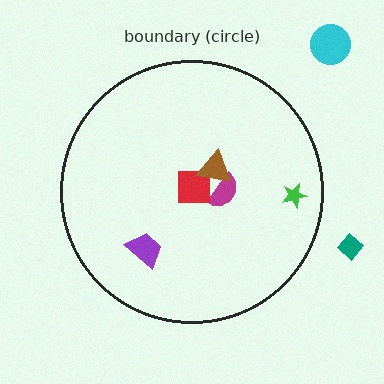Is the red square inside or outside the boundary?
Inside.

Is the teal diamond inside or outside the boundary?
Outside.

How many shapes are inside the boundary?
5 inside, 2 outside.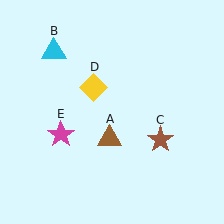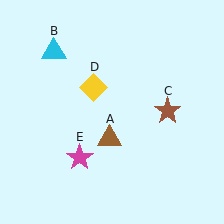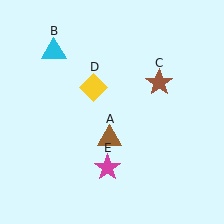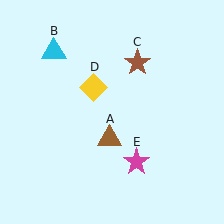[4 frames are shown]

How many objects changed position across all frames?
2 objects changed position: brown star (object C), magenta star (object E).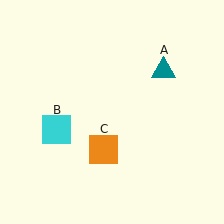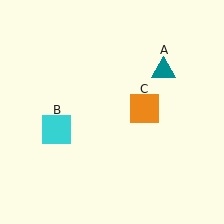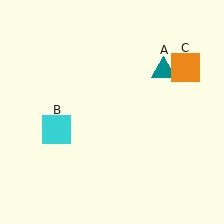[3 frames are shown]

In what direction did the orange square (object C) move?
The orange square (object C) moved up and to the right.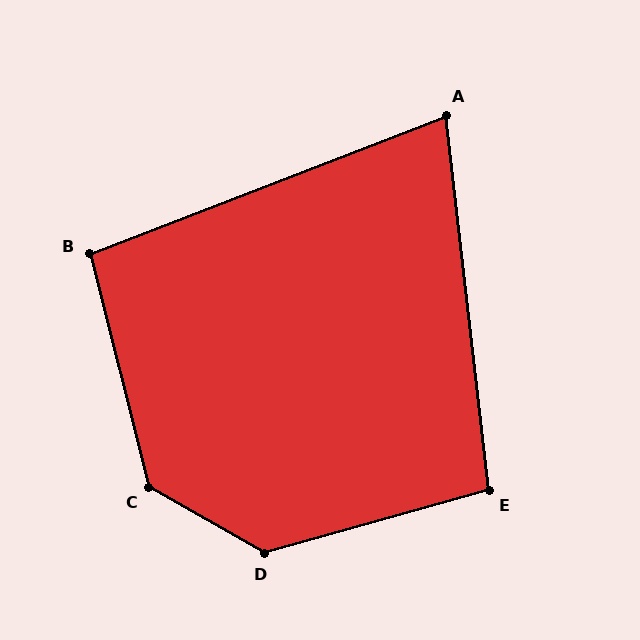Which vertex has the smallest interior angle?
A, at approximately 75 degrees.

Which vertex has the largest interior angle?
D, at approximately 135 degrees.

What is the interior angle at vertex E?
Approximately 99 degrees (obtuse).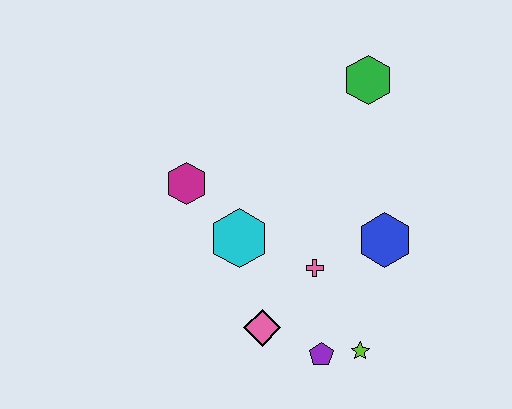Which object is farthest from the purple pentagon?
The green hexagon is farthest from the purple pentagon.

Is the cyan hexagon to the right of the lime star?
No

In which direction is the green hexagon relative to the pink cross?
The green hexagon is above the pink cross.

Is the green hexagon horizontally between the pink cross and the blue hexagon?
Yes